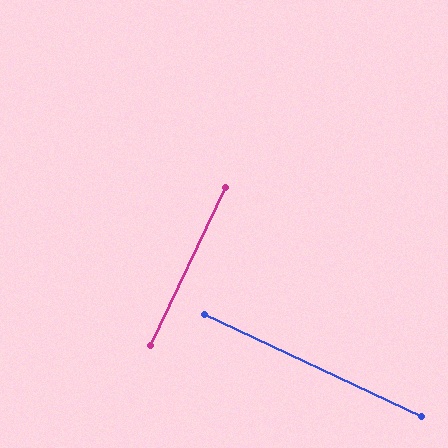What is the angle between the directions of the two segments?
Approximately 90 degrees.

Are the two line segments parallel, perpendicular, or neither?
Perpendicular — they meet at approximately 90°.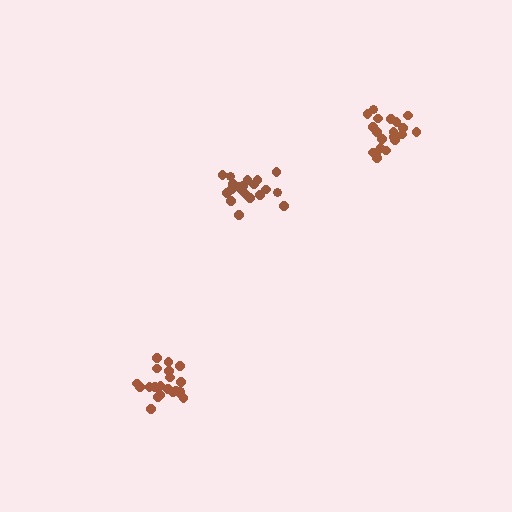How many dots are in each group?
Group 1: 21 dots, Group 2: 21 dots, Group 3: 21 dots (63 total).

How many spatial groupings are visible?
There are 3 spatial groupings.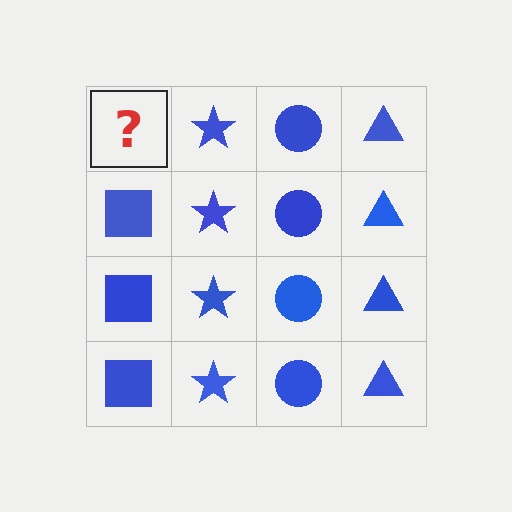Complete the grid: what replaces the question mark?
The question mark should be replaced with a blue square.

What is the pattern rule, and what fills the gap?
The rule is that each column has a consistent shape. The gap should be filled with a blue square.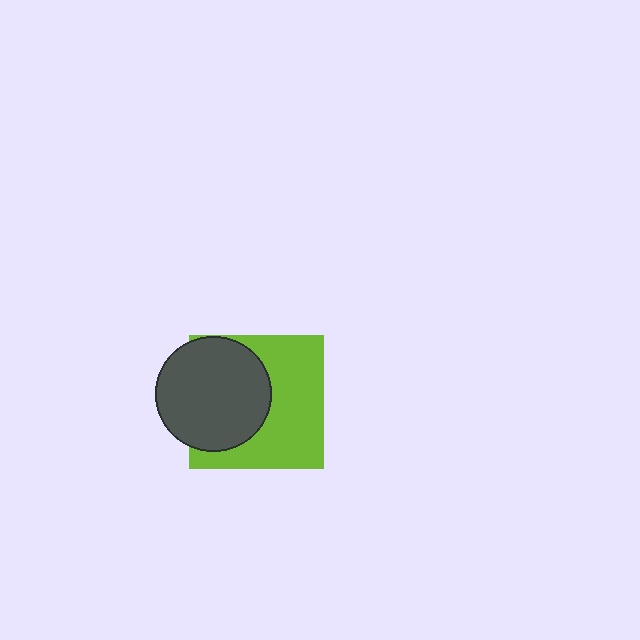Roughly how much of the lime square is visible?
About half of it is visible (roughly 55%).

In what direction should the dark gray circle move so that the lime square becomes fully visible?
The dark gray circle should move left. That is the shortest direction to clear the overlap and leave the lime square fully visible.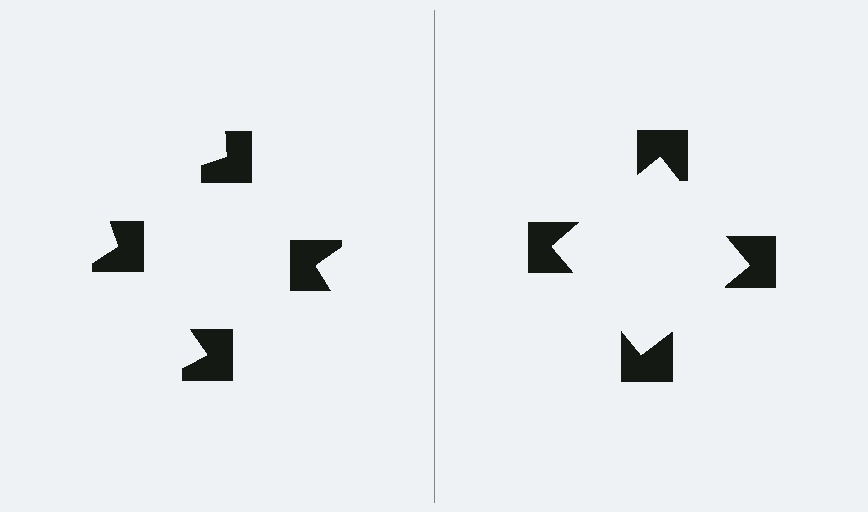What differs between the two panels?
The notched squares are positioned identically on both sides; only the wedge orientations differ. On the right they align to a square; on the left they are misaligned.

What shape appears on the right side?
An illusory square.